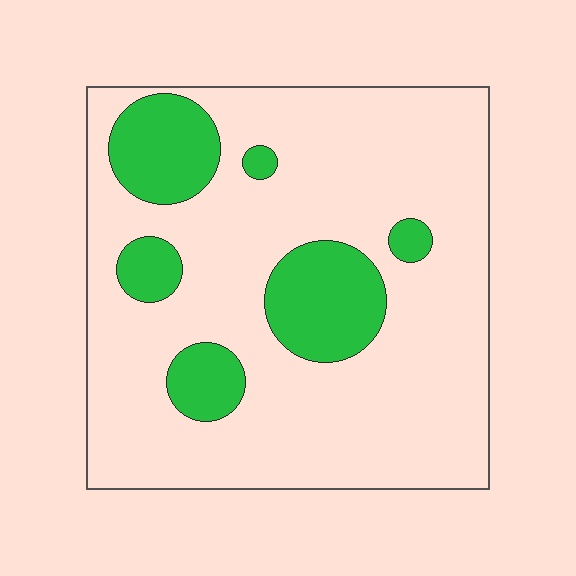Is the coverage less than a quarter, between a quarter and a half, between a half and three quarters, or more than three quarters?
Less than a quarter.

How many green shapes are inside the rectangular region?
6.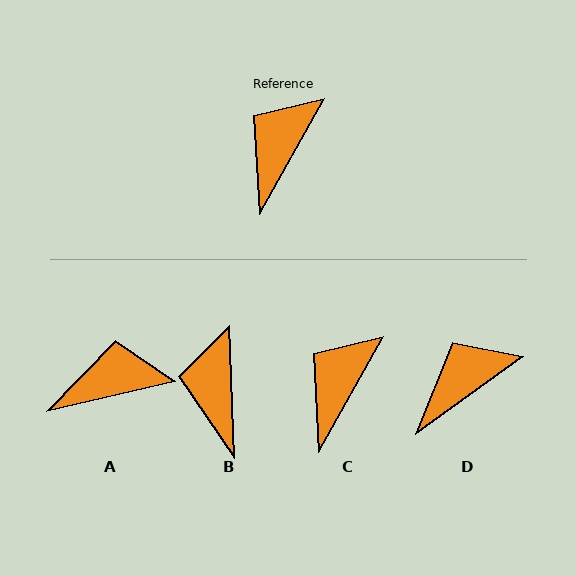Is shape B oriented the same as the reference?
No, it is off by about 32 degrees.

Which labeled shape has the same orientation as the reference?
C.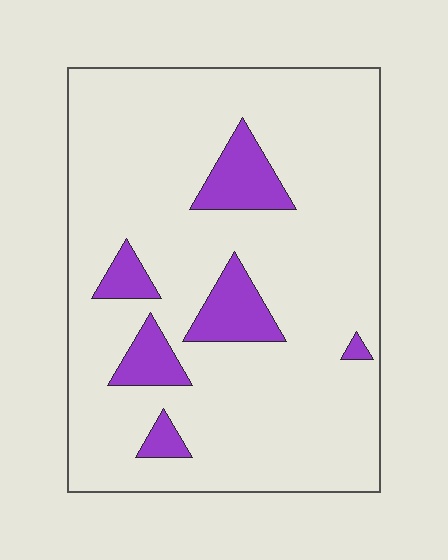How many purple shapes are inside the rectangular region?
6.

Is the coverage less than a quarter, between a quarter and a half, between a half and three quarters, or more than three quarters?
Less than a quarter.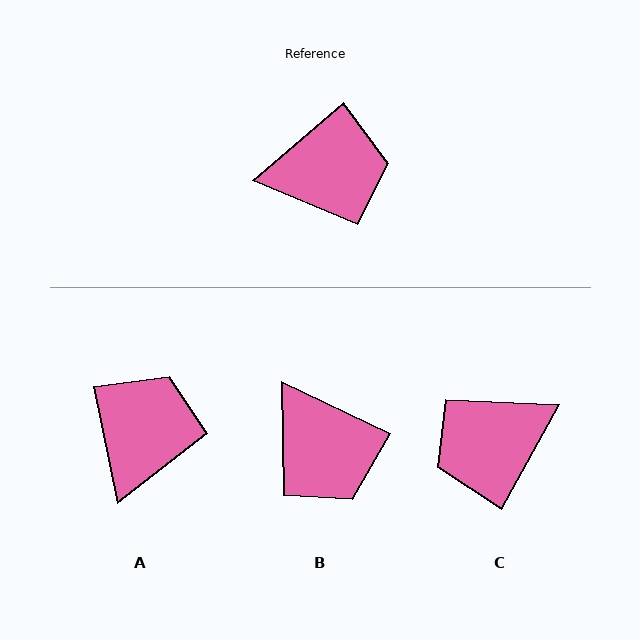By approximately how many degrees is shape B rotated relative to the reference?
Approximately 66 degrees clockwise.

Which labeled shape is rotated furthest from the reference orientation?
C, about 160 degrees away.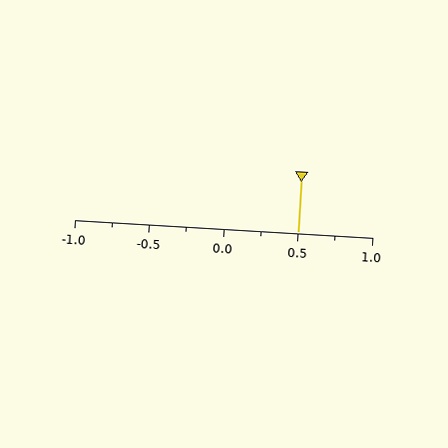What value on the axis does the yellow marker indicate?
The marker indicates approximately 0.5.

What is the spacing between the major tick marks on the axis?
The major ticks are spaced 0.5 apart.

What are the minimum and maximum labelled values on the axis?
The axis runs from -1.0 to 1.0.